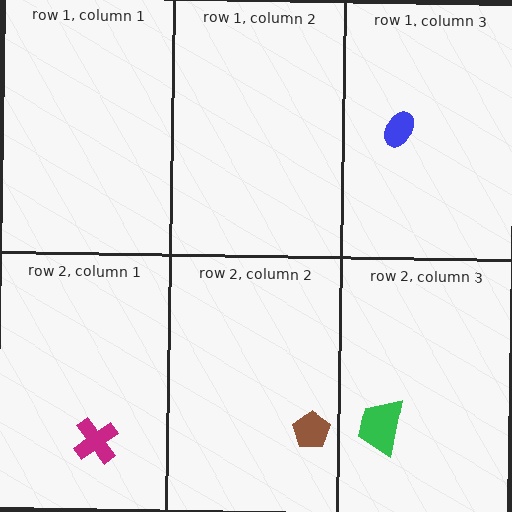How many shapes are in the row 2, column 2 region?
1.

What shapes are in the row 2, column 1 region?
The magenta cross.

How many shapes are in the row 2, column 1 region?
1.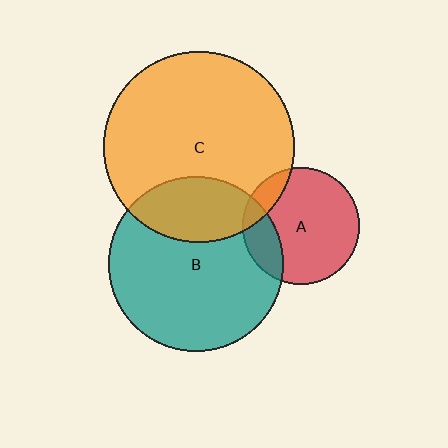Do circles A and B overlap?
Yes.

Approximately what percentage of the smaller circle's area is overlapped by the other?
Approximately 20%.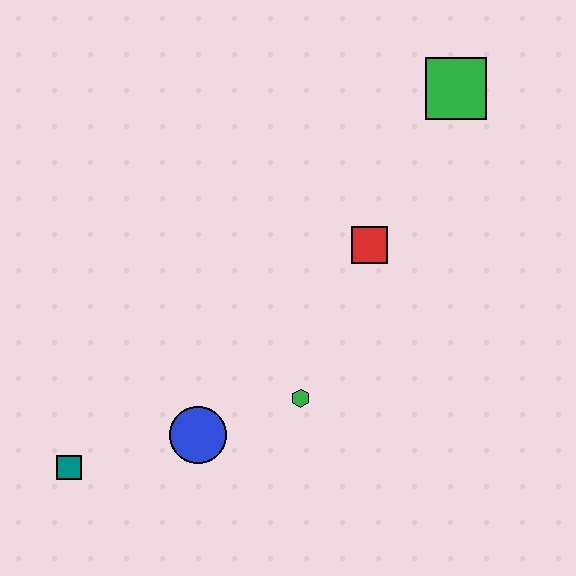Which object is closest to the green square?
The red square is closest to the green square.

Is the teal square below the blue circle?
Yes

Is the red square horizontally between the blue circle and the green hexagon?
No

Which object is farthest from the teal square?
The green square is farthest from the teal square.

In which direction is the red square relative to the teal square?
The red square is to the right of the teal square.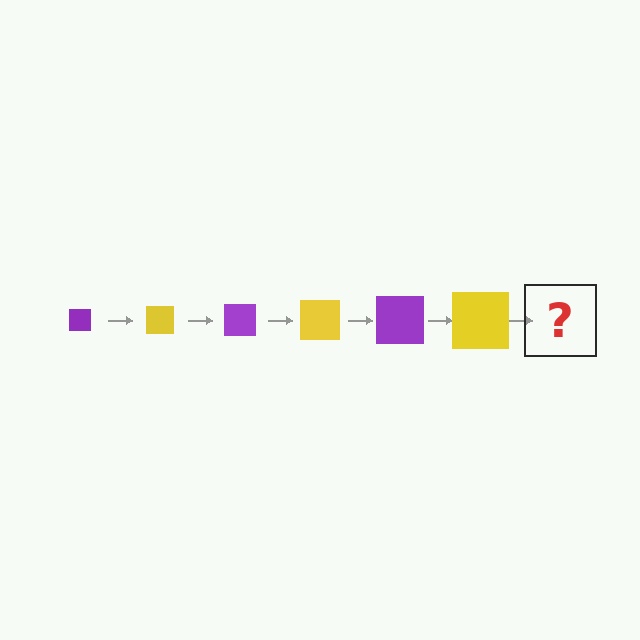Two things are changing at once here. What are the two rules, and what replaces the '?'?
The two rules are that the square grows larger each step and the color cycles through purple and yellow. The '?' should be a purple square, larger than the previous one.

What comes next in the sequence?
The next element should be a purple square, larger than the previous one.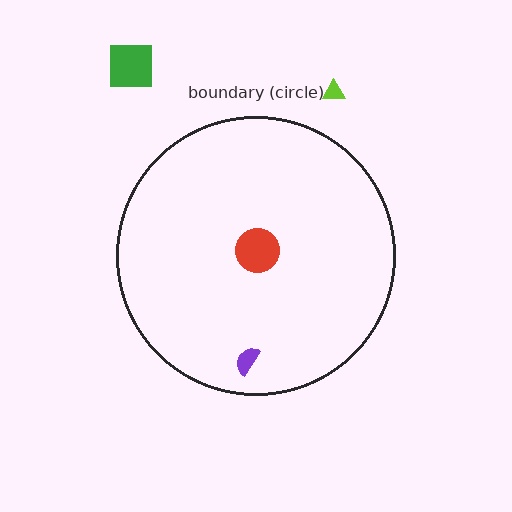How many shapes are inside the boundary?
2 inside, 2 outside.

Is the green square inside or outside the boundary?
Outside.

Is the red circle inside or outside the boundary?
Inside.